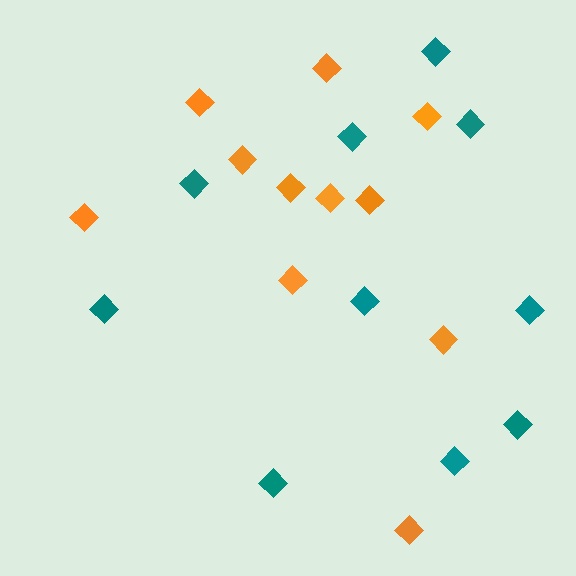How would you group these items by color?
There are 2 groups: one group of teal diamonds (10) and one group of orange diamonds (11).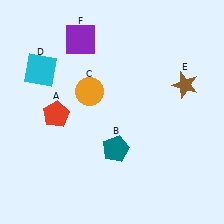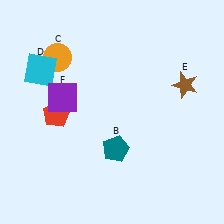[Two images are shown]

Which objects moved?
The objects that moved are: the orange circle (C), the purple square (F).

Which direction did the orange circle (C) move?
The orange circle (C) moved up.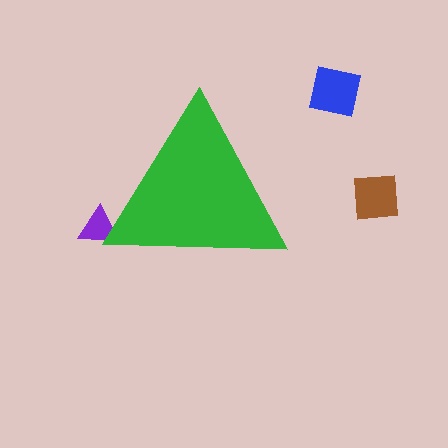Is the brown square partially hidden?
No, the brown square is fully visible.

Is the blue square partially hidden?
No, the blue square is fully visible.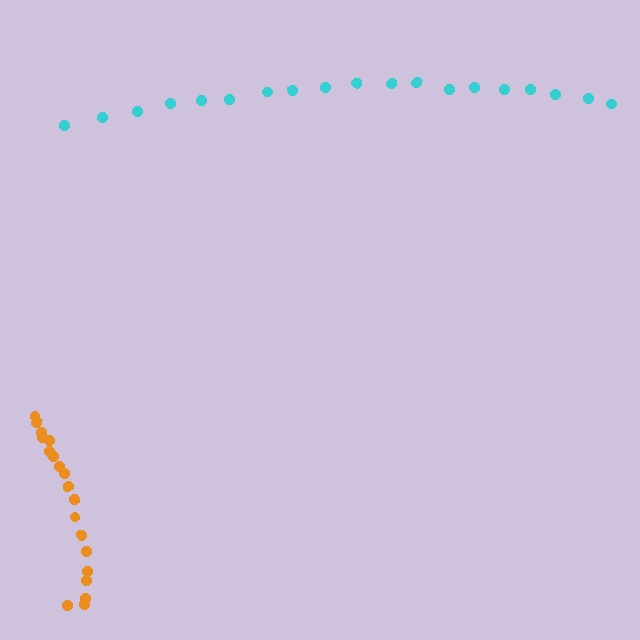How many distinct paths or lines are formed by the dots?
There are 2 distinct paths.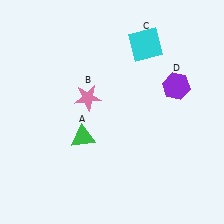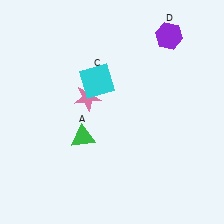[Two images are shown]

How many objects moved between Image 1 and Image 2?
2 objects moved between the two images.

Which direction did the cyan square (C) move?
The cyan square (C) moved left.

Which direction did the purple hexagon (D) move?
The purple hexagon (D) moved up.